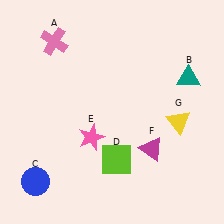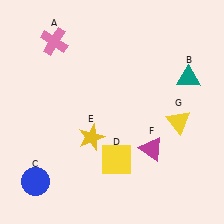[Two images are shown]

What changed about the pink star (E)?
In Image 1, E is pink. In Image 2, it changed to yellow.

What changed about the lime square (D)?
In Image 1, D is lime. In Image 2, it changed to yellow.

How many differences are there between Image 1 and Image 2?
There are 2 differences between the two images.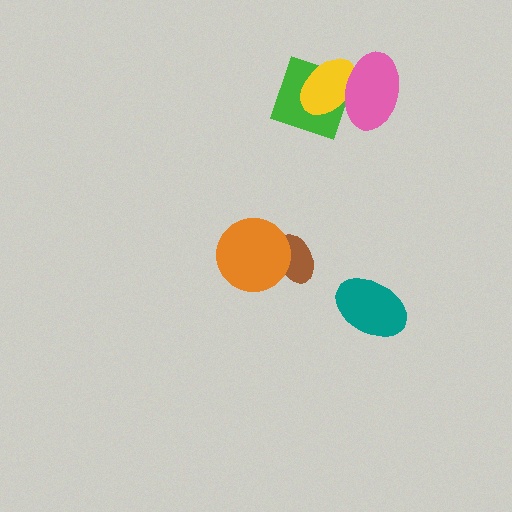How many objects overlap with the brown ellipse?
1 object overlaps with the brown ellipse.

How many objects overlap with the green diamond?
2 objects overlap with the green diamond.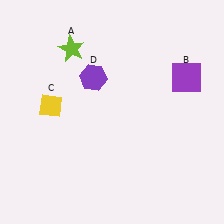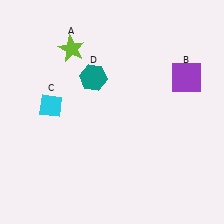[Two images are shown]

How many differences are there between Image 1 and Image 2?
There are 2 differences between the two images.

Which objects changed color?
C changed from yellow to cyan. D changed from purple to teal.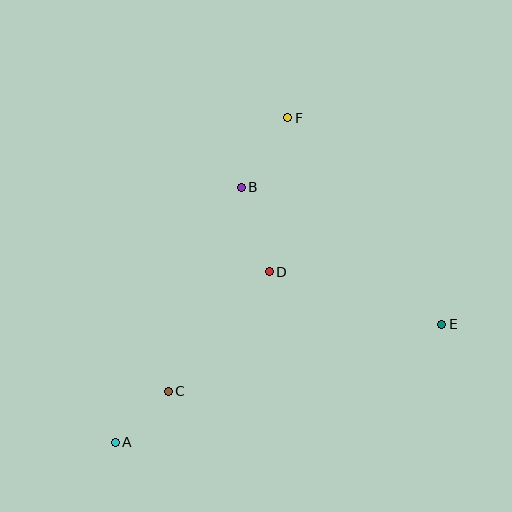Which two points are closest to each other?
Points A and C are closest to each other.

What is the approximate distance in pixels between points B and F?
The distance between B and F is approximately 84 pixels.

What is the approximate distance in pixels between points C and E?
The distance between C and E is approximately 282 pixels.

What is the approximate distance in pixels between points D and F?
The distance between D and F is approximately 155 pixels.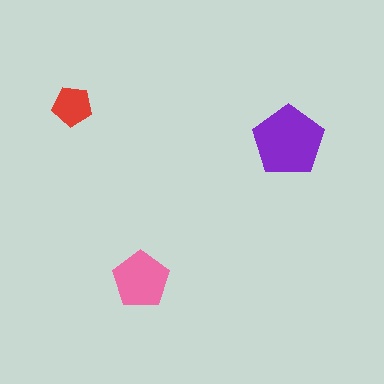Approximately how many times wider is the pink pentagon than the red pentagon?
About 1.5 times wider.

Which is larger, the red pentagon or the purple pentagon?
The purple one.